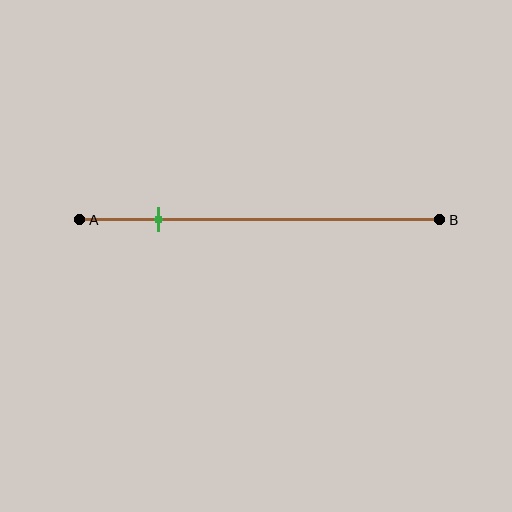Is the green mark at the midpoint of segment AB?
No, the mark is at about 20% from A, not at the 50% midpoint.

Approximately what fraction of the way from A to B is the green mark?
The green mark is approximately 20% of the way from A to B.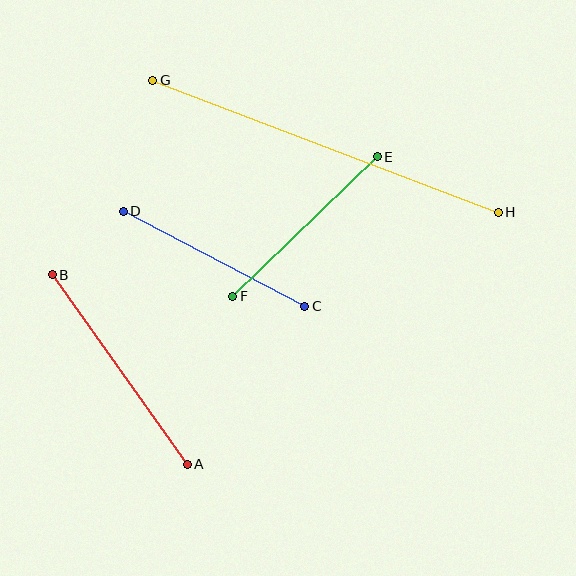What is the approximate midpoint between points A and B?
The midpoint is at approximately (120, 369) pixels.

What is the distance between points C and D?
The distance is approximately 205 pixels.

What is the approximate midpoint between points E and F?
The midpoint is at approximately (305, 227) pixels.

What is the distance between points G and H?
The distance is approximately 370 pixels.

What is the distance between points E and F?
The distance is approximately 201 pixels.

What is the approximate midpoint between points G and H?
The midpoint is at approximately (325, 146) pixels.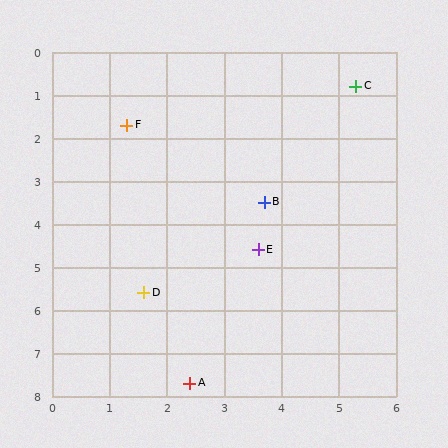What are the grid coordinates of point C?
Point C is at approximately (5.3, 0.8).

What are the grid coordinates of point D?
Point D is at approximately (1.6, 5.6).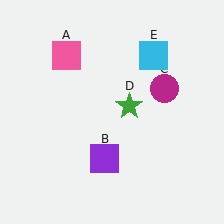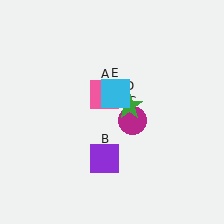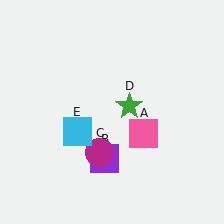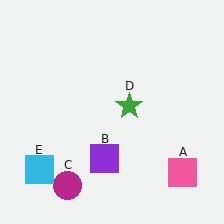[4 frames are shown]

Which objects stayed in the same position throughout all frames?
Purple square (object B) and green star (object D) remained stationary.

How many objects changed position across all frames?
3 objects changed position: pink square (object A), magenta circle (object C), cyan square (object E).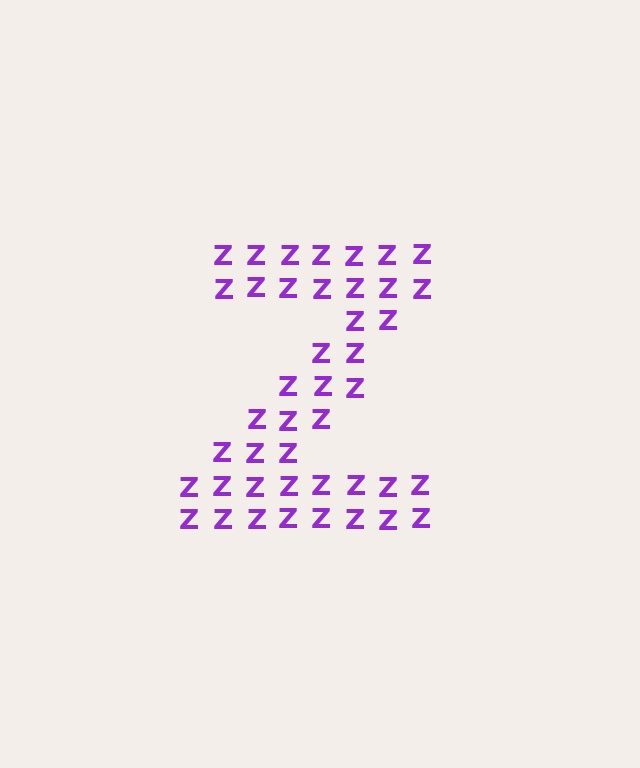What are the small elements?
The small elements are letter Z's.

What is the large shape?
The large shape is the letter Z.